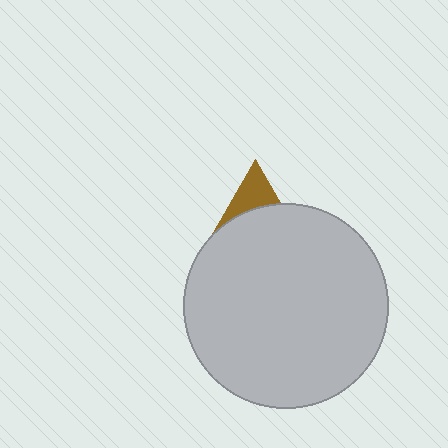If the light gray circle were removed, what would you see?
You would see the complete brown triangle.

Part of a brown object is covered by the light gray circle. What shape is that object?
It is a triangle.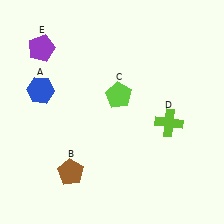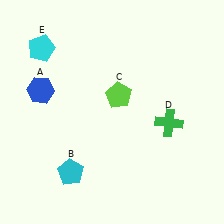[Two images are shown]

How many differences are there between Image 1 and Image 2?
There are 3 differences between the two images.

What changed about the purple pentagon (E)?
In Image 1, E is purple. In Image 2, it changed to cyan.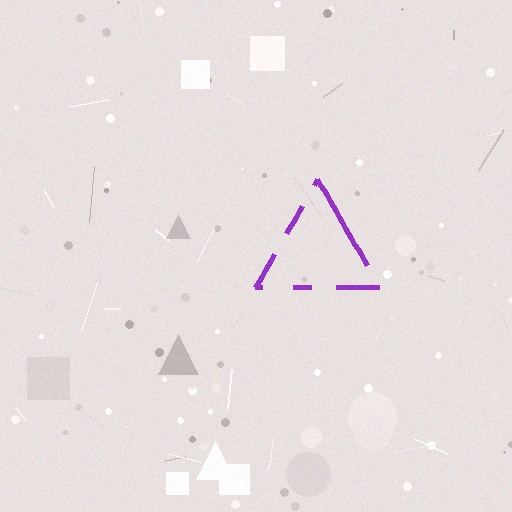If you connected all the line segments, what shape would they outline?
They would outline a triangle.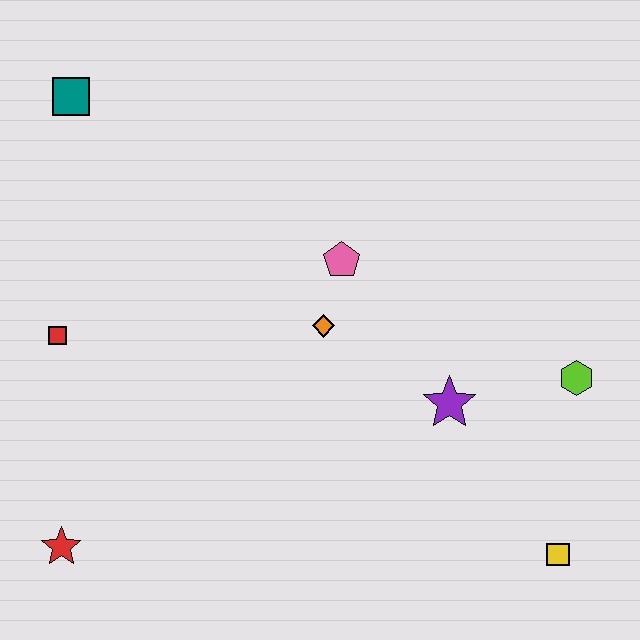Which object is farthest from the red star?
The lime hexagon is farthest from the red star.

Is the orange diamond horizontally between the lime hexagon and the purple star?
No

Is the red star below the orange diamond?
Yes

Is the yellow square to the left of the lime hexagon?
Yes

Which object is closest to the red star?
The red square is closest to the red star.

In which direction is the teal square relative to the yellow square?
The teal square is to the left of the yellow square.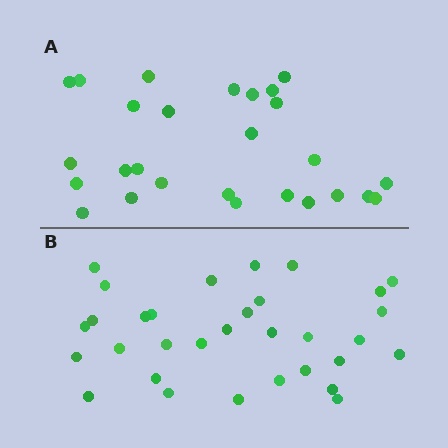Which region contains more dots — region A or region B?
Region B (the bottom region) has more dots.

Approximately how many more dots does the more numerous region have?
Region B has about 5 more dots than region A.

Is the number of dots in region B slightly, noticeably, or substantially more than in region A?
Region B has only slightly more — the two regions are fairly close. The ratio is roughly 1.2 to 1.